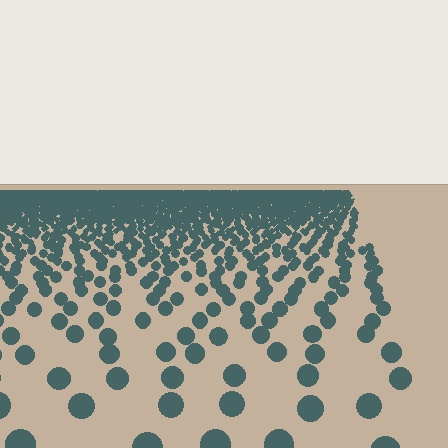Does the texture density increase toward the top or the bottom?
Density increases toward the top.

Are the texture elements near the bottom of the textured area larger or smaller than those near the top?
Larger. Near the bottom, elements are closer to the viewer and appear at a bigger on-screen size.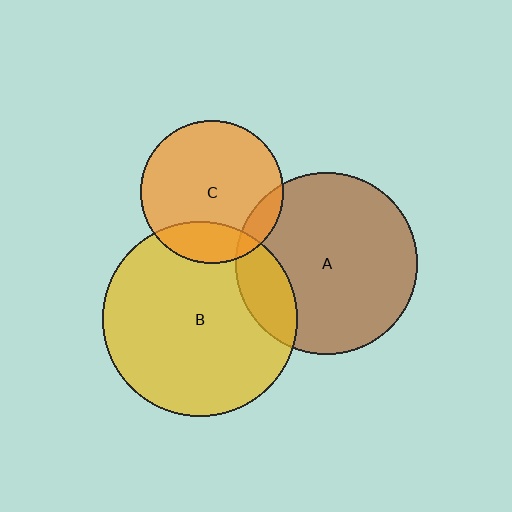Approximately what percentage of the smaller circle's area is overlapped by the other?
Approximately 15%.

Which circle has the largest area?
Circle B (yellow).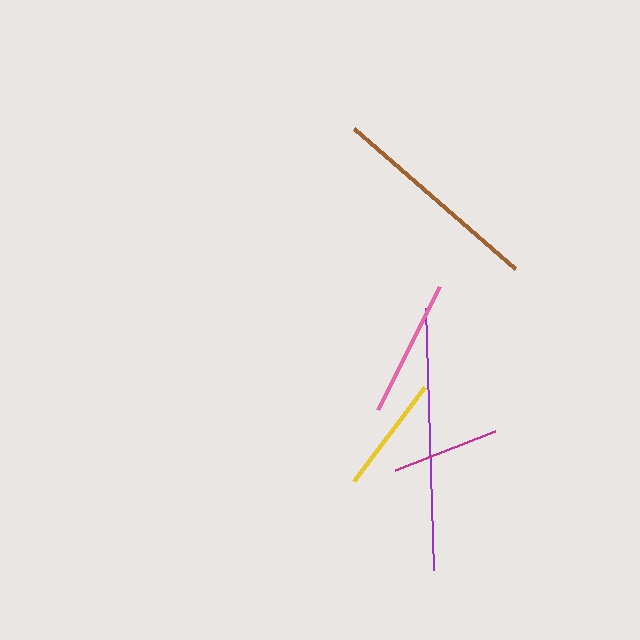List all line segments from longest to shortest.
From longest to shortest: purple, brown, pink, yellow, magenta.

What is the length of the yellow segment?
The yellow segment is approximately 118 pixels long.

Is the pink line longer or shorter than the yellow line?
The pink line is longer than the yellow line.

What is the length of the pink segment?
The pink segment is approximately 138 pixels long.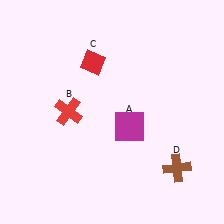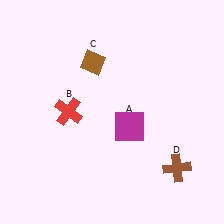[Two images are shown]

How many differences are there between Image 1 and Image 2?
There is 1 difference between the two images.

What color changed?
The diamond (C) changed from red in Image 1 to brown in Image 2.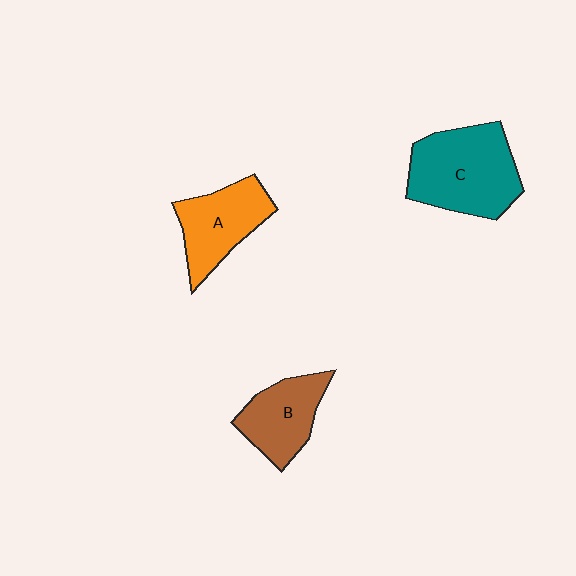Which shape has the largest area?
Shape C (teal).